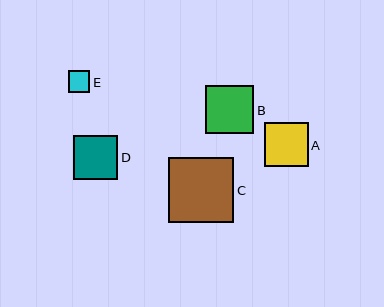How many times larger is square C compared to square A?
Square C is approximately 1.5 times the size of square A.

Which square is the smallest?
Square E is the smallest with a size of approximately 22 pixels.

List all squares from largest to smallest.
From largest to smallest: C, B, D, A, E.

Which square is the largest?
Square C is the largest with a size of approximately 65 pixels.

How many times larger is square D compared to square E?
Square D is approximately 2.0 times the size of square E.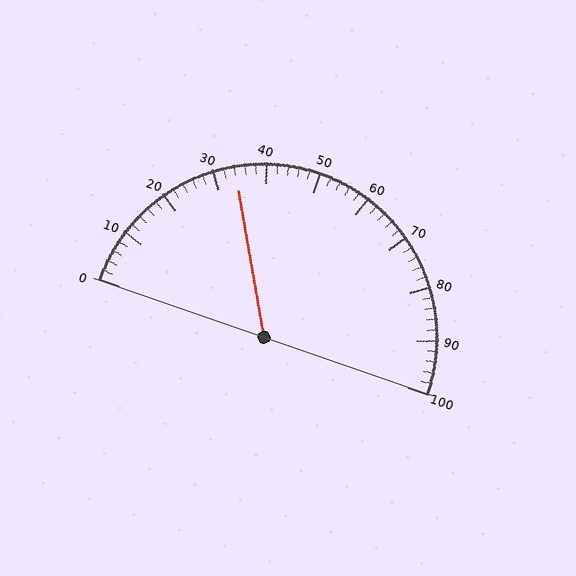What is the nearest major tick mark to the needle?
The nearest major tick mark is 30.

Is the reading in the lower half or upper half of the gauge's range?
The reading is in the lower half of the range (0 to 100).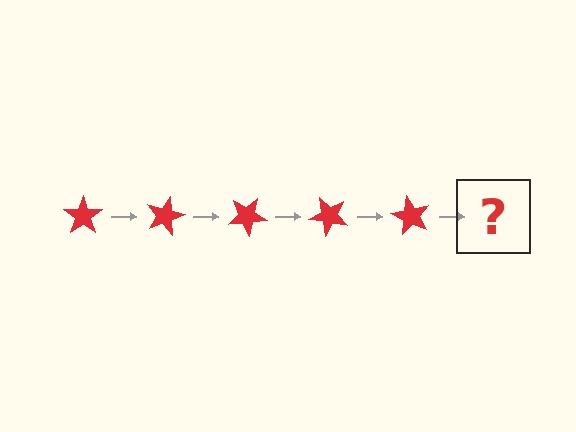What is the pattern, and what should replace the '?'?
The pattern is that the star rotates 15 degrees each step. The '?' should be a red star rotated 75 degrees.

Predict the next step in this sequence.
The next step is a red star rotated 75 degrees.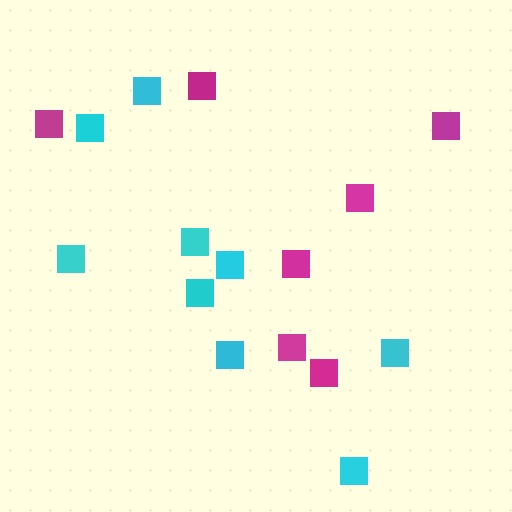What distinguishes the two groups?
There are 2 groups: one group of cyan squares (9) and one group of magenta squares (7).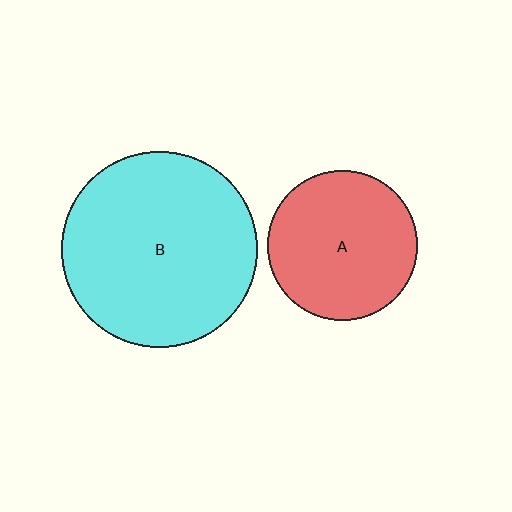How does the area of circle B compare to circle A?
Approximately 1.7 times.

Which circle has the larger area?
Circle B (cyan).